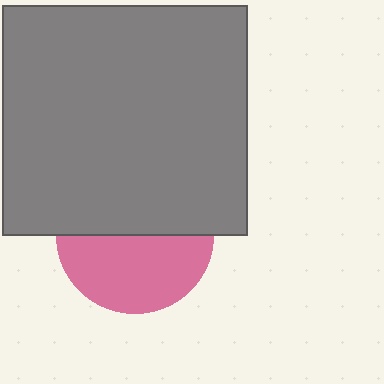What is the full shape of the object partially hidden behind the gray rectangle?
The partially hidden object is a pink circle.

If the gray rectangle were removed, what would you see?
You would see the complete pink circle.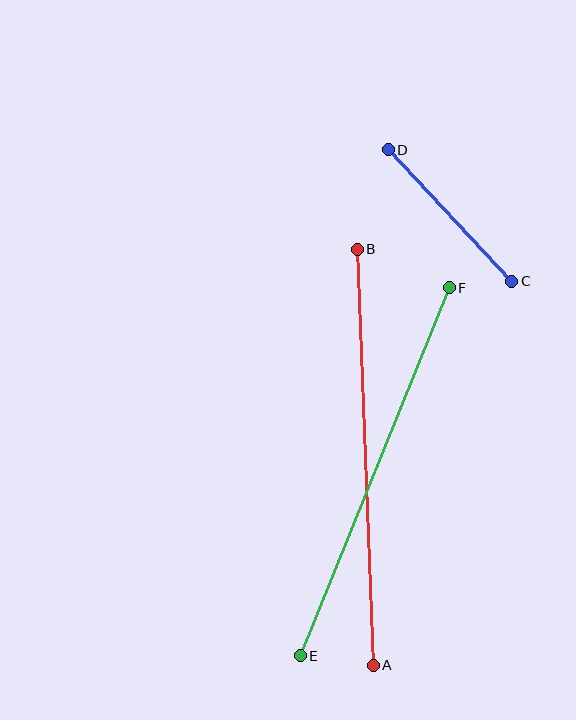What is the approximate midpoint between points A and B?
The midpoint is at approximately (365, 457) pixels.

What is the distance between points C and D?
The distance is approximately 180 pixels.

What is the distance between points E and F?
The distance is approximately 397 pixels.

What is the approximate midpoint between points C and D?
The midpoint is at approximately (450, 216) pixels.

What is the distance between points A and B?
The distance is approximately 416 pixels.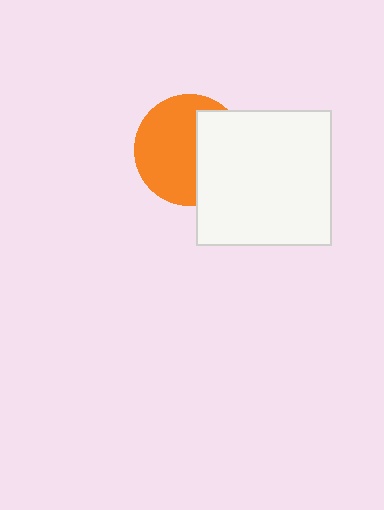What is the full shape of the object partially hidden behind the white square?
The partially hidden object is an orange circle.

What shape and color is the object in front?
The object in front is a white square.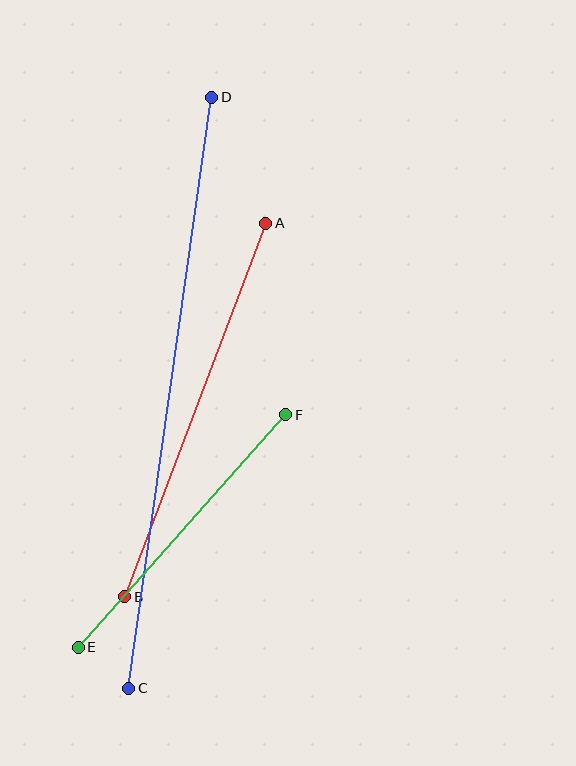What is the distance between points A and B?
The distance is approximately 399 pixels.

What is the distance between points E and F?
The distance is approximately 312 pixels.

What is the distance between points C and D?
The distance is approximately 597 pixels.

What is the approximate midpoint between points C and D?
The midpoint is at approximately (170, 393) pixels.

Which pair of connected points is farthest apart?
Points C and D are farthest apart.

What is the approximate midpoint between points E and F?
The midpoint is at approximately (182, 531) pixels.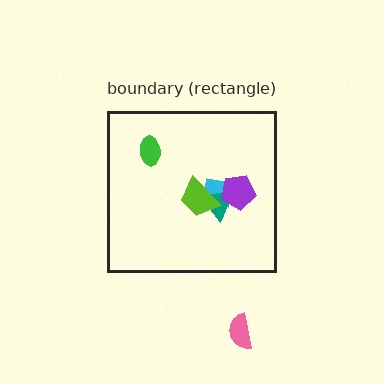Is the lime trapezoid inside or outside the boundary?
Inside.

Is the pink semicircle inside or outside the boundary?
Outside.